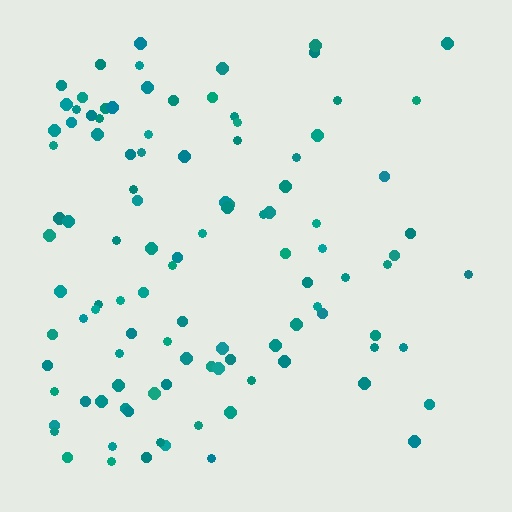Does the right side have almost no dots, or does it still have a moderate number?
Still a moderate number, just noticeably fewer than the left.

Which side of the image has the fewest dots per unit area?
The right.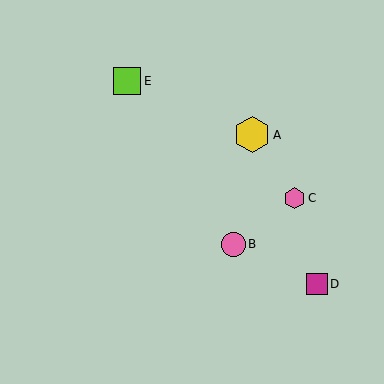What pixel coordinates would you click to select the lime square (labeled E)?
Click at (127, 81) to select the lime square E.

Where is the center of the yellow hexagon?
The center of the yellow hexagon is at (252, 135).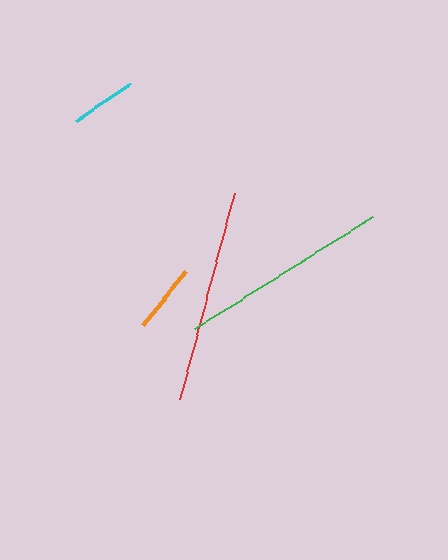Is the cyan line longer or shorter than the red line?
The red line is longer than the cyan line.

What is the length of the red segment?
The red segment is approximately 213 pixels long.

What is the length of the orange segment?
The orange segment is approximately 69 pixels long.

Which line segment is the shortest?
The cyan line is the shortest at approximately 65 pixels.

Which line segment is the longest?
The red line is the longest at approximately 213 pixels.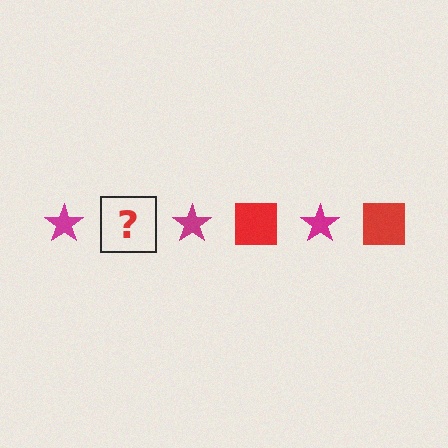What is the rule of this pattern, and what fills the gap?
The rule is that the pattern alternates between magenta star and red square. The gap should be filled with a red square.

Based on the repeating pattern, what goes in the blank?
The blank should be a red square.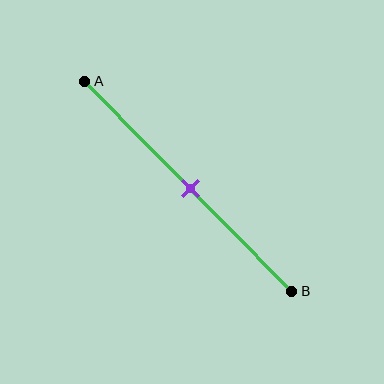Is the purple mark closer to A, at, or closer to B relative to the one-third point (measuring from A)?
The purple mark is closer to point B than the one-third point of segment AB.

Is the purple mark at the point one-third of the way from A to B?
No, the mark is at about 50% from A, not at the 33% one-third point.